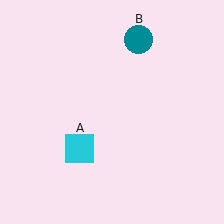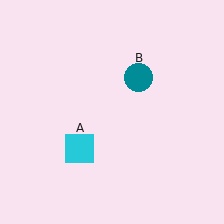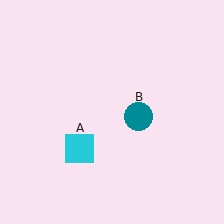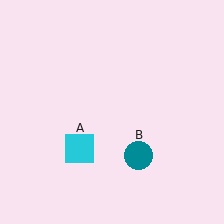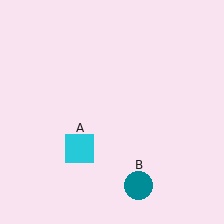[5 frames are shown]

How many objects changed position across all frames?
1 object changed position: teal circle (object B).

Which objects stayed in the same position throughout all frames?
Cyan square (object A) remained stationary.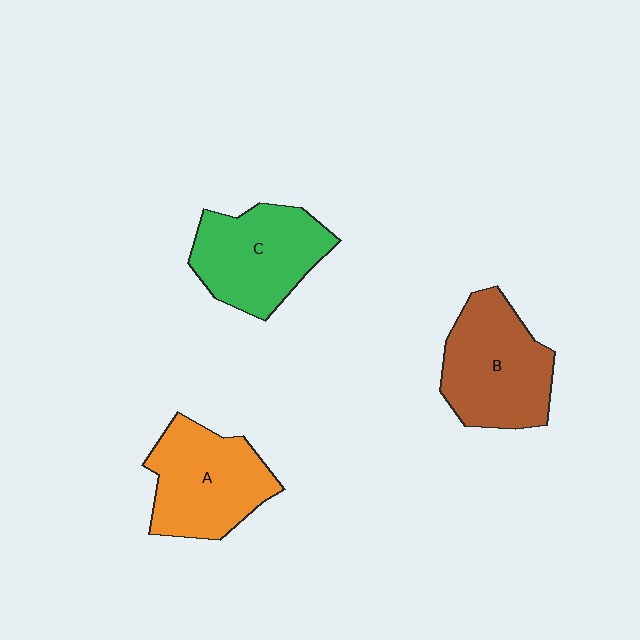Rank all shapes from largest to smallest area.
From largest to smallest: B (brown), A (orange), C (green).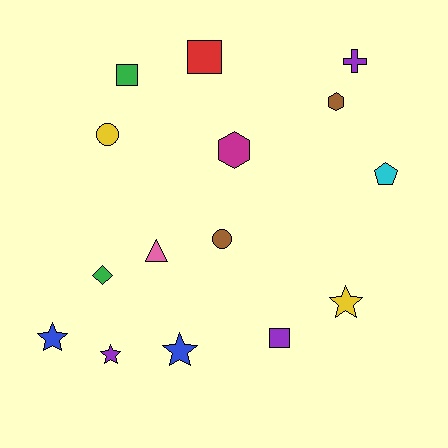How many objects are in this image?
There are 15 objects.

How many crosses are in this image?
There is 1 cross.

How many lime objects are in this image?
There are no lime objects.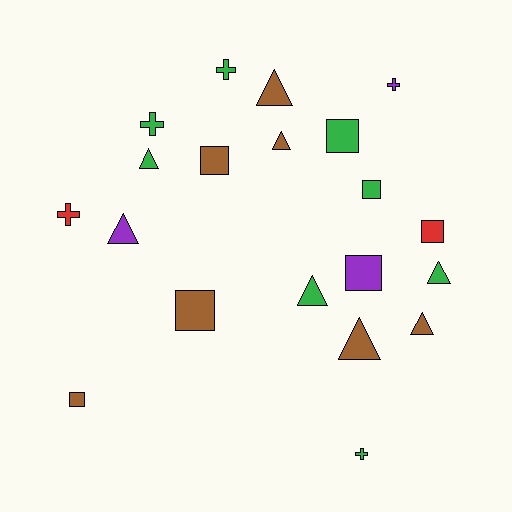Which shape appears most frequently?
Triangle, with 8 objects.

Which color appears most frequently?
Green, with 8 objects.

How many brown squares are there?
There are 3 brown squares.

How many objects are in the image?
There are 20 objects.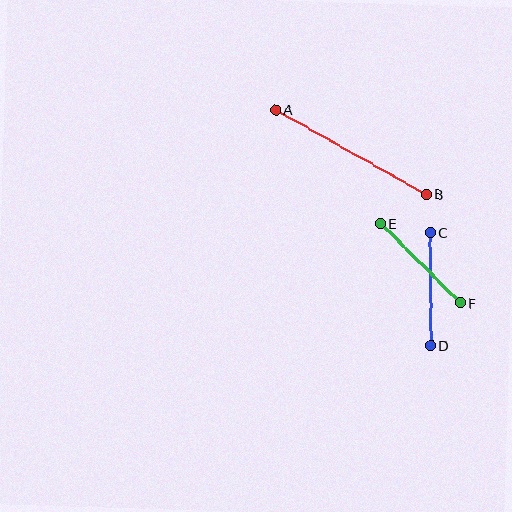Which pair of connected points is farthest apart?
Points A and B are farthest apart.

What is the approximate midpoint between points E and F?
The midpoint is at approximately (420, 263) pixels.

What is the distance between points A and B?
The distance is approximately 173 pixels.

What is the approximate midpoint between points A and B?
The midpoint is at approximately (351, 152) pixels.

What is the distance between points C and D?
The distance is approximately 113 pixels.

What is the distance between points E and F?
The distance is approximately 112 pixels.